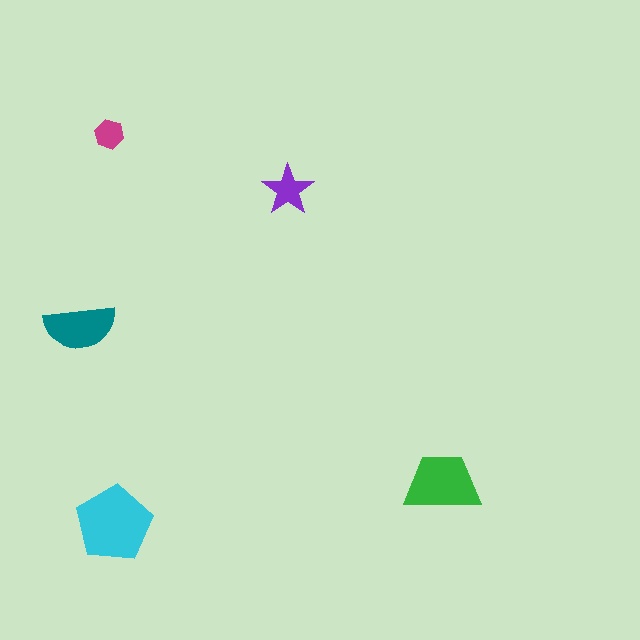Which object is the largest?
The cyan pentagon.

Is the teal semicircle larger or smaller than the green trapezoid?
Smaller.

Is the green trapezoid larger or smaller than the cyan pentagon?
Smaller.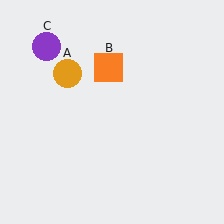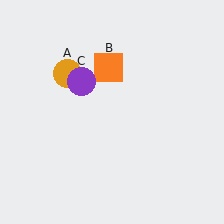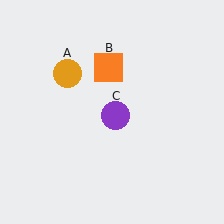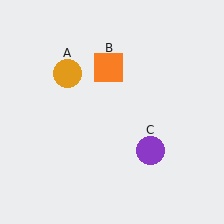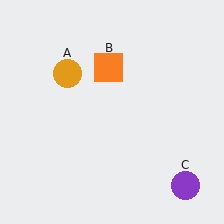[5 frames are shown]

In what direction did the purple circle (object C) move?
The purple circle (object C) moved down and to the right.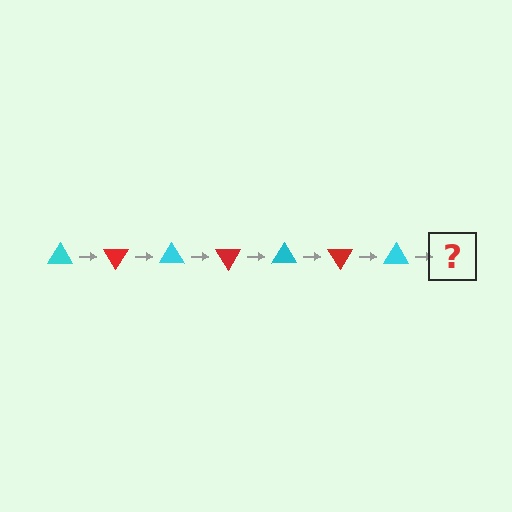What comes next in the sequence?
The next element should be a red triangle, rotated 420 degrees from the start.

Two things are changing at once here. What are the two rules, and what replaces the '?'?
The two rules are that it rotates 60 degrees each step and the color cycles through cyan and red. The '?' should be a red triangle, rotated 420 degrees from the start.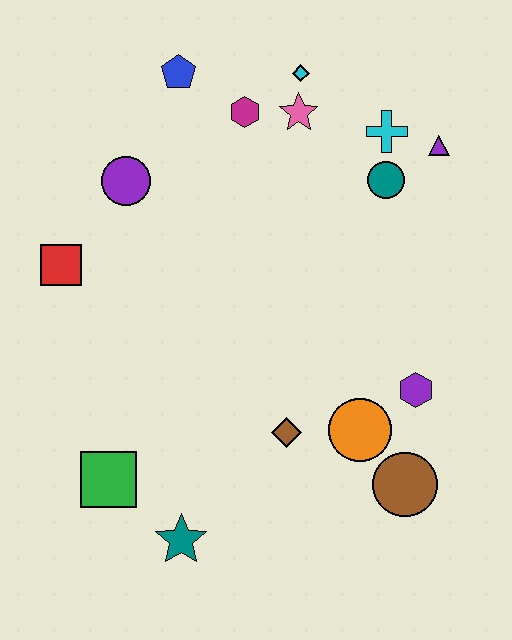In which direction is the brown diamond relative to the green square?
The brown diamond is to the right of the green square.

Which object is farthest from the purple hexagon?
The blue pentagon is farthest from the purple hexagon.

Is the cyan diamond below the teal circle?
No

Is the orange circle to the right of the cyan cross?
No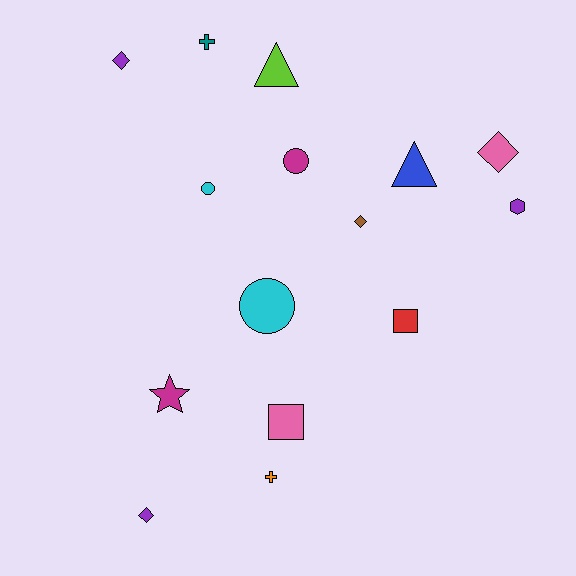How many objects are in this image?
There are 15 objects.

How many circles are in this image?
There are 3 circles.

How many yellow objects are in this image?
There are no yellow objects.